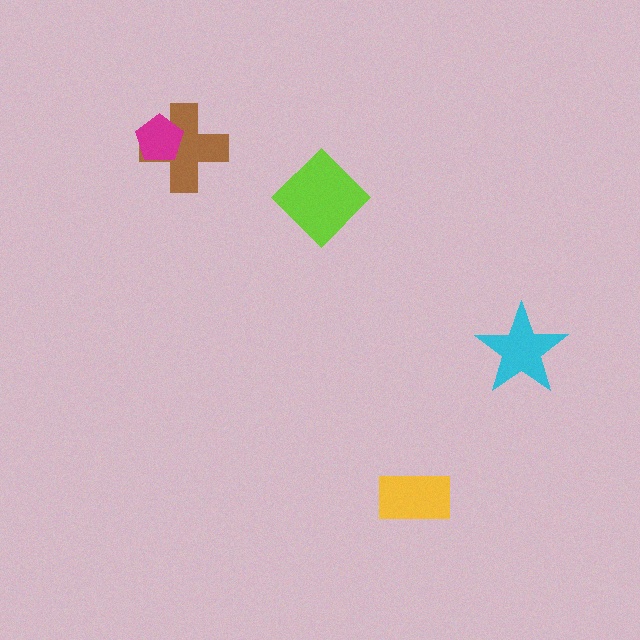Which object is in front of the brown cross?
The magenta pentagon is in front of the brown cross.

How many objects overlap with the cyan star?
0 objects overlap with the cyan star.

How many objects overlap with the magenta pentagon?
1 object overlaps with the magenta pentagon.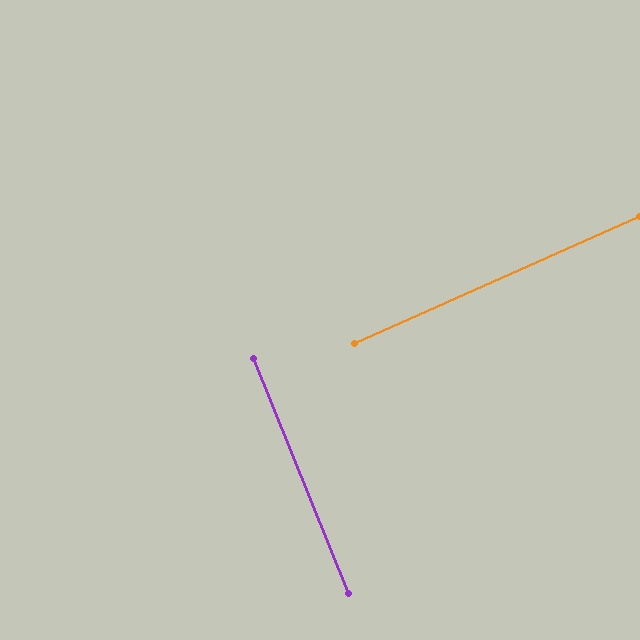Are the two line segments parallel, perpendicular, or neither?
Perpendicular — they meet at approximately 88°.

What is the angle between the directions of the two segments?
Approximately 88 degrees.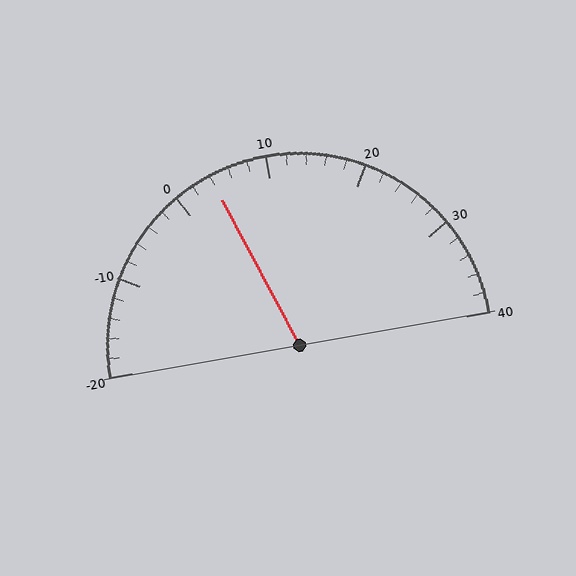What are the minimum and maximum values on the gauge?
The gauge ranges from -20 to 40.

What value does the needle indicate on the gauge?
The needle indicates approximately 4.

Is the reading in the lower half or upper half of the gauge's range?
The reading is in the lower half of the range (-20 to 40).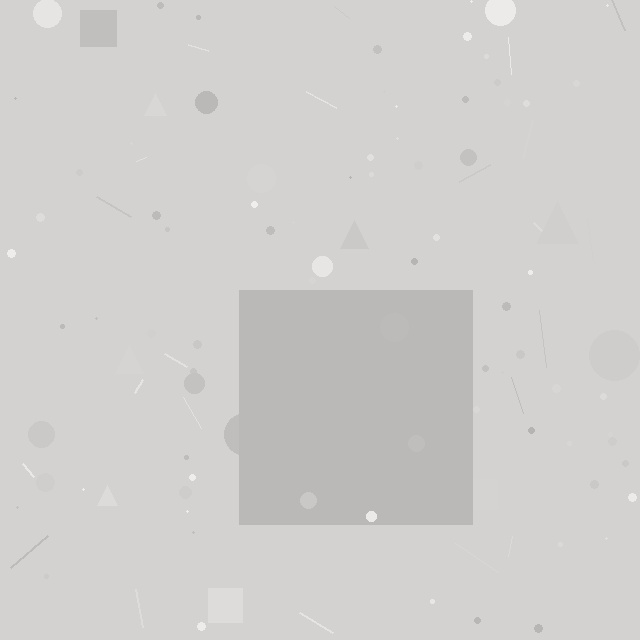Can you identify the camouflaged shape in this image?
The camouflaged shape is a square.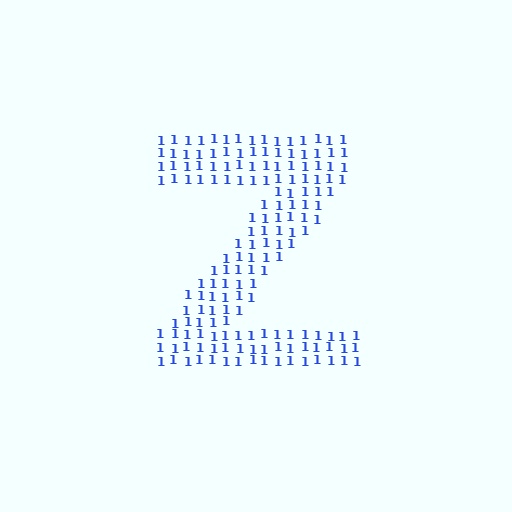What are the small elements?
The small elements are digit 1's.